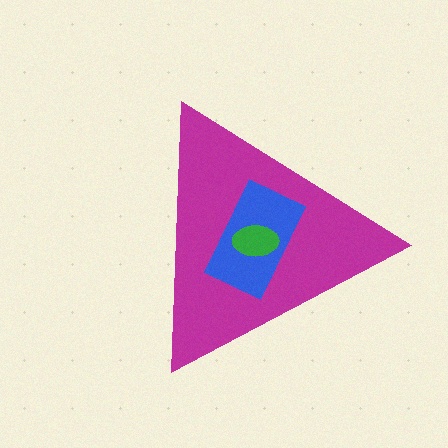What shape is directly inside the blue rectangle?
The green ellipse.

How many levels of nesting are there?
3.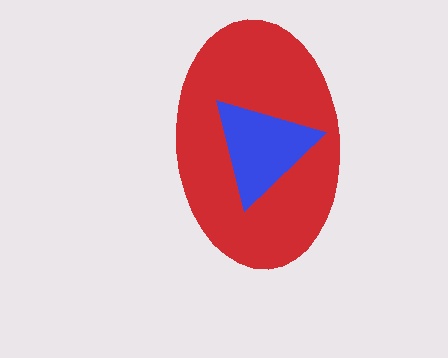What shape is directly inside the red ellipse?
The blue triangle.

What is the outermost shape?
The red ellipse.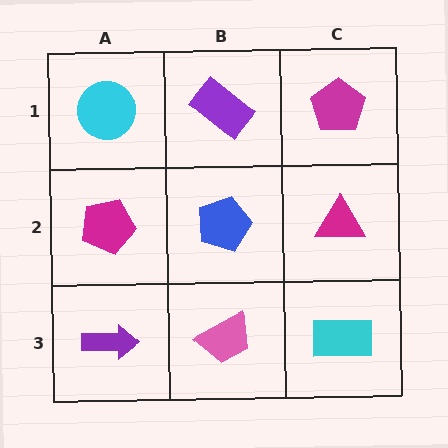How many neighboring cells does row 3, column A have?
2.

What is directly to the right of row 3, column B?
A cyan rectangle.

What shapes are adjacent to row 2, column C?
A magenta pentagon (row 1, column C), a cyan rectangle (row 3, column C), a blue pentagon (row 2, column B).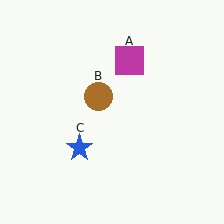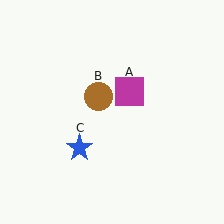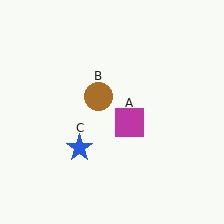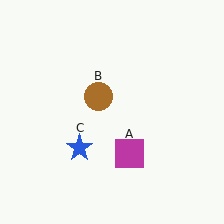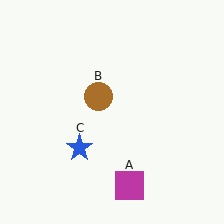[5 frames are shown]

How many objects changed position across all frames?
1 object changed position: magenta square (object A).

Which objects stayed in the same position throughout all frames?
Brown circle (object B) and blue star (object C) remained stationary.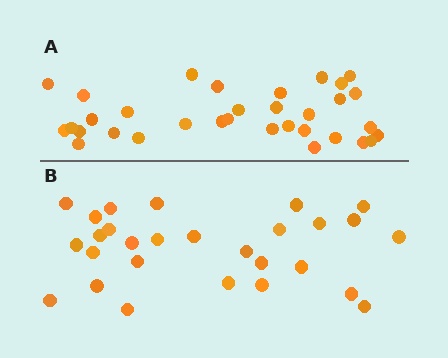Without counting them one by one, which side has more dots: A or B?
Region A (the top region) has more dots.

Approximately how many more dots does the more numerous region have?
Region A has about 5 more dots than region B.